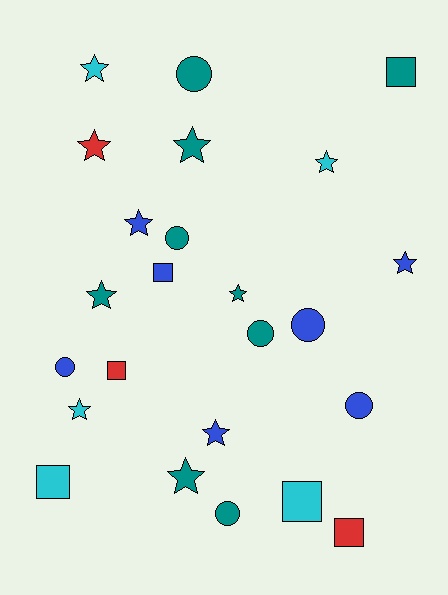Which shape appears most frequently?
Star, with 11 objects.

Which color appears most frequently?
Teal, with 9 objects.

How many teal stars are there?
There are 4 teal stars.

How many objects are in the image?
There are 24 objects.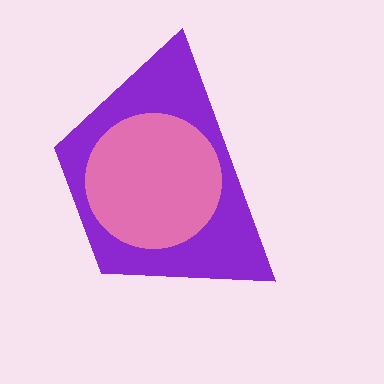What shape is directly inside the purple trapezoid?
The pink circle.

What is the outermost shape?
The purple trapezoid.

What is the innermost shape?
The pink circle.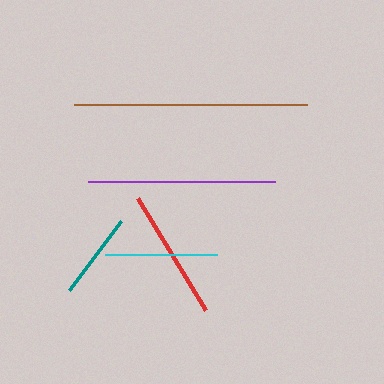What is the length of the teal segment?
The teal segment is approximately 86 pixels long.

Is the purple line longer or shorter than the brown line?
The brown line is longer than the purple line.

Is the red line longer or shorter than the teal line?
The red line is longer than the teal line.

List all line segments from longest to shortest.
From longest to shortest: brown, purple, red, cyan, teal.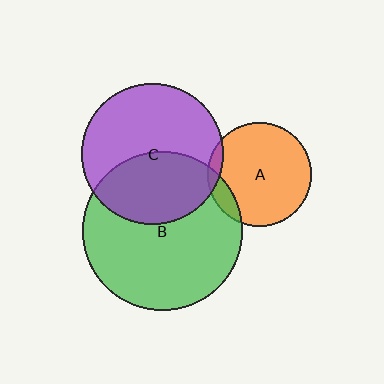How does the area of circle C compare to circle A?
Approximately 1.8 times.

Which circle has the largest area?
Circle B (green).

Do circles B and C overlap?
Yes.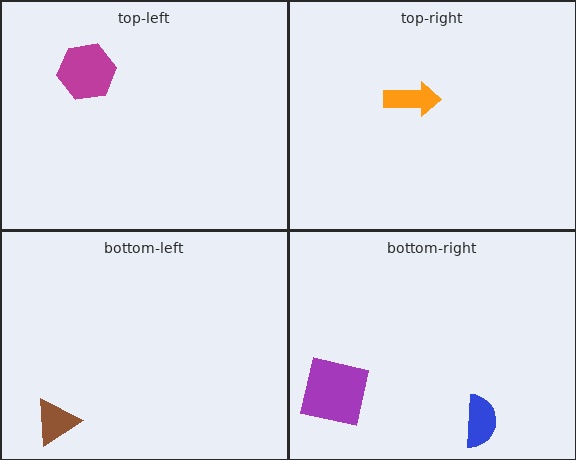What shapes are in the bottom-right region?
The purple square, the blue semicircle.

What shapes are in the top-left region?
The magenta hexagon.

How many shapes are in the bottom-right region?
2.